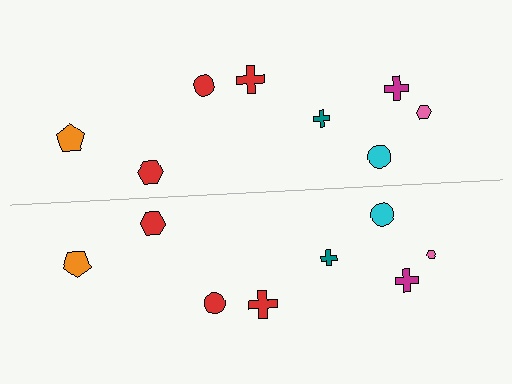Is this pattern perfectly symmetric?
No, the pattern is not perfectly symmetric. The pink hexagon on the bottom side has a different size than its mirror counterpart.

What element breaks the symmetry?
The pink hexagon on the bottom side has a different size than its mirror counterpart.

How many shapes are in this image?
There are 16 shapes in this image.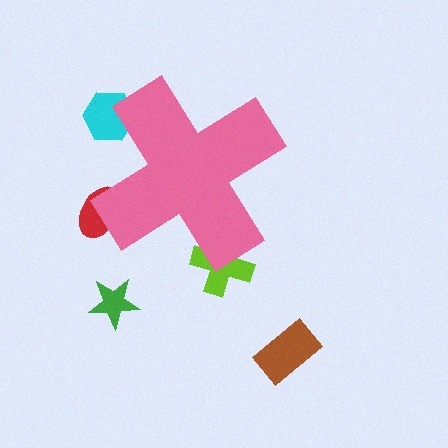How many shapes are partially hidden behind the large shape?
3 shapes are partially hidden.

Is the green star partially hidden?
No, the green star is fully visible.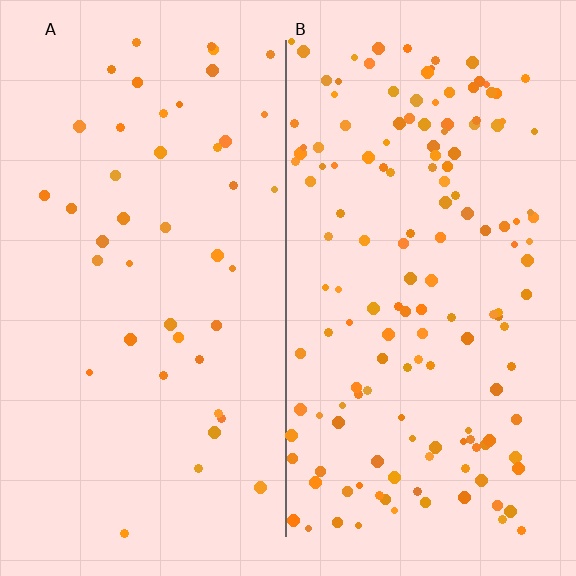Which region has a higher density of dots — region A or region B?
B (the right).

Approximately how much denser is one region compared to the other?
Approximately 3.4× — region B over region A.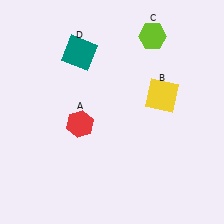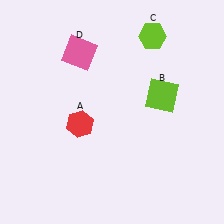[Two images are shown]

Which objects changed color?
B changed from yellow to lime. D changed from teal to pink.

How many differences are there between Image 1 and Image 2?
There are 2 differences between the two images.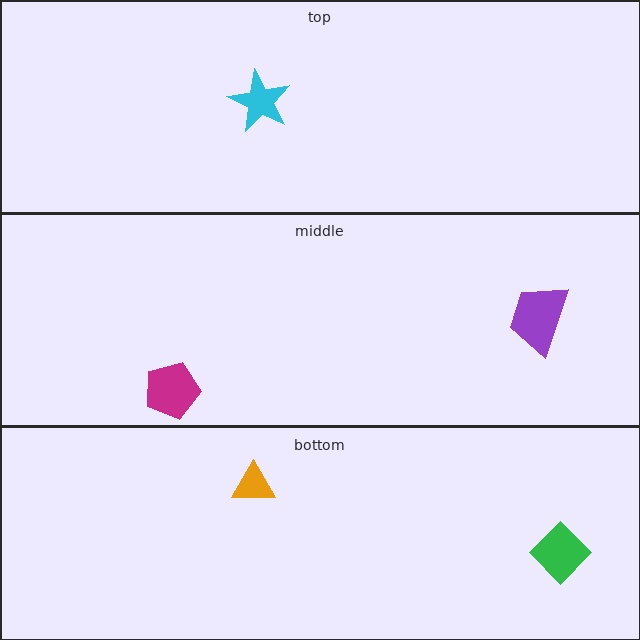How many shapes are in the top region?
1.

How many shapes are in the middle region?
2.